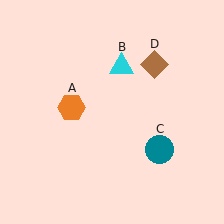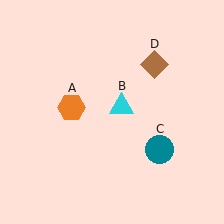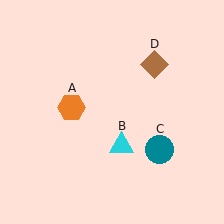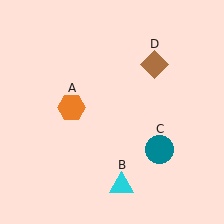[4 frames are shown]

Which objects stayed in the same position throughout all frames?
Orange hexagon (object A) and teal circle (object C) and brown diamond (object D) remained stationary.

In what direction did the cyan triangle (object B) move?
The cyan triangle (object B) moved down.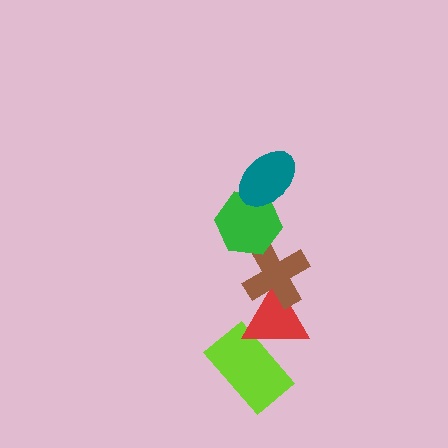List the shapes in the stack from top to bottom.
From top to bottom: the teal ellipse, the green hexagon, the brown cross, the red triangle, the lime rectangle.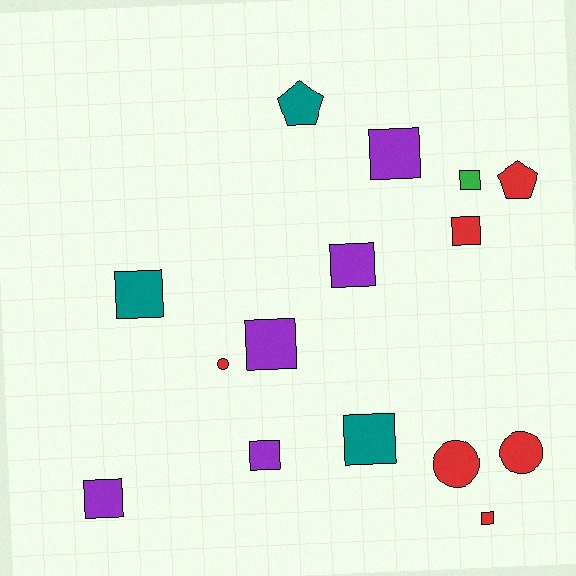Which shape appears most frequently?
Square, with 10 objects.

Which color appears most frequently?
Red, with 6 objects.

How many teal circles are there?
There are no teal circles.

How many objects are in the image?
There are 15 objects.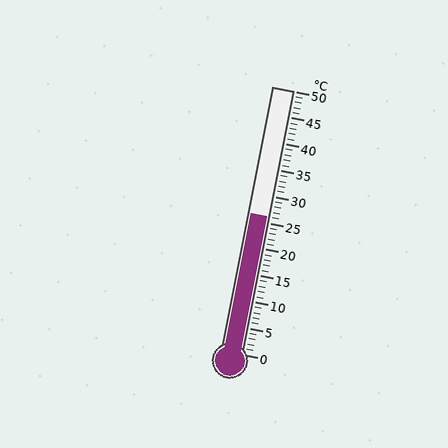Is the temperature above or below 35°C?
The temperature is below 35°C.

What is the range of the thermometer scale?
The thermometer scale ranges from 0°C to 50°C.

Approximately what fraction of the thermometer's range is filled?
The thermometer is filled to approximately 50% of its range.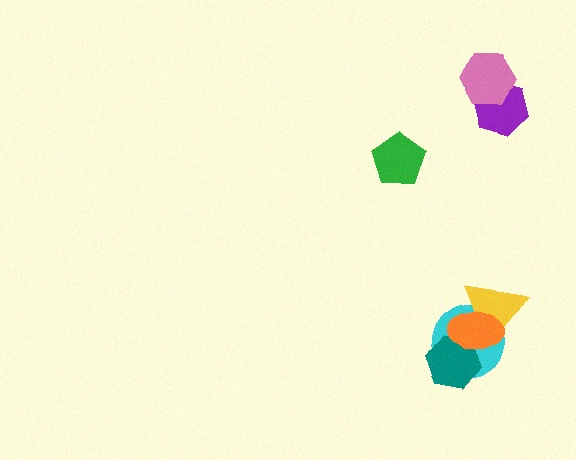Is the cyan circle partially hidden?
Yes, it is partially covered by another shape.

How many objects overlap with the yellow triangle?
2 objects overlap with the yellow triangle.